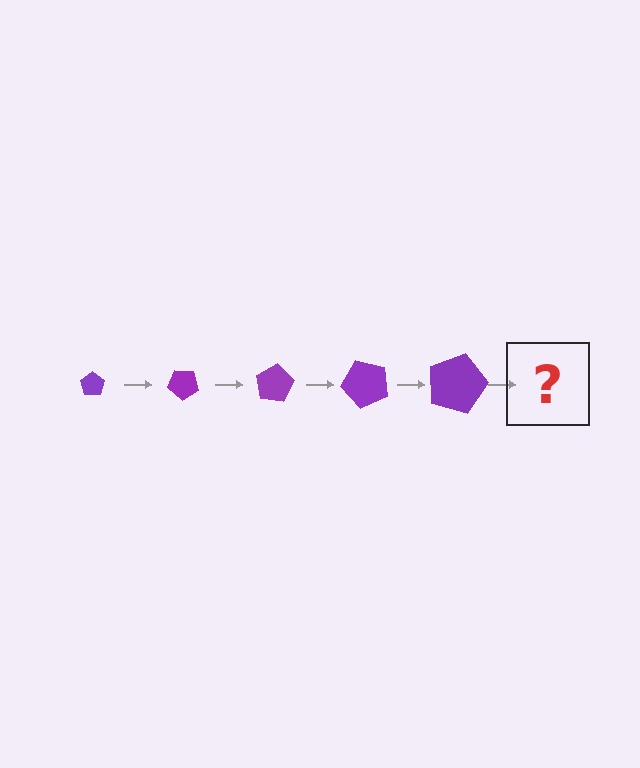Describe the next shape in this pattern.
It should be a pentagon, larger than the previous one and rotated 200 degrees from the start.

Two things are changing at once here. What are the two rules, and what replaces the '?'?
The two rules are that the pentagon grows larger each step and it rotates 40 degrees each step. The '?' should be a pentagon, larger than the previous one and rotated 200 degrees from the start.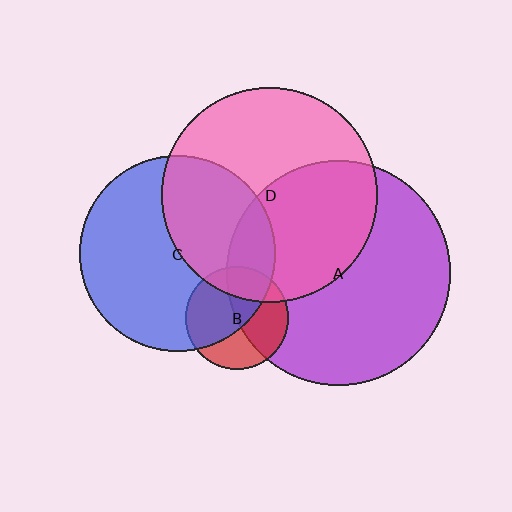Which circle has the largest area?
Circle A (purple).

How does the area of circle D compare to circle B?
Approximately 4.4 times.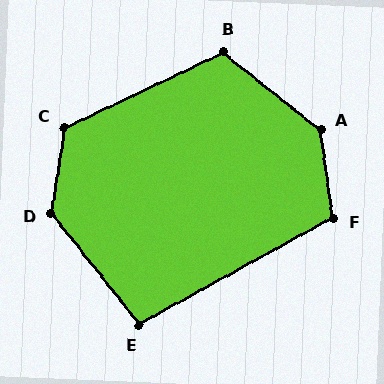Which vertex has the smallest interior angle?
E, at approximately 100 degrees.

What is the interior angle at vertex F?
Approximately 111 degrees (obtuse).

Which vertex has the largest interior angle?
A, at approximately 136 degrees.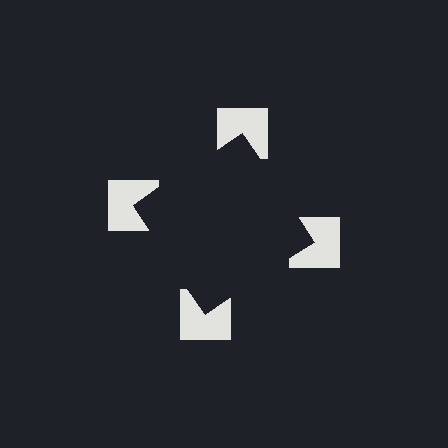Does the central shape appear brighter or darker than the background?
It typically appears slightly darker than the background, even though no actual brightness change is drawn.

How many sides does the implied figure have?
4 sides.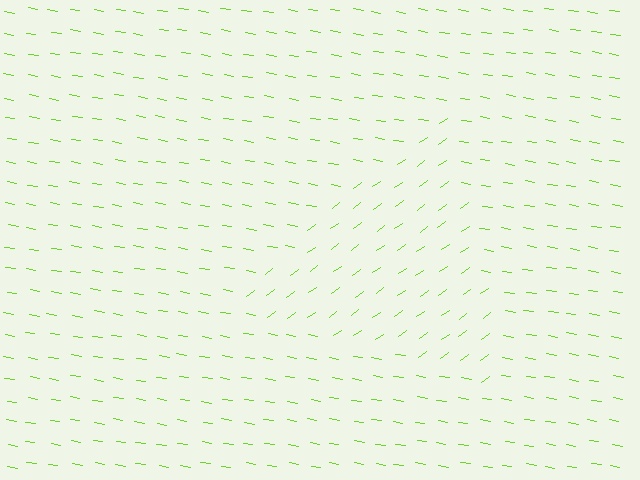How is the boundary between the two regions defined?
The boundary is defined purely by a change in line orientation (approximately 45 degrees difference). All lines are the same color and thickness.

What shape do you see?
I see a triangle.